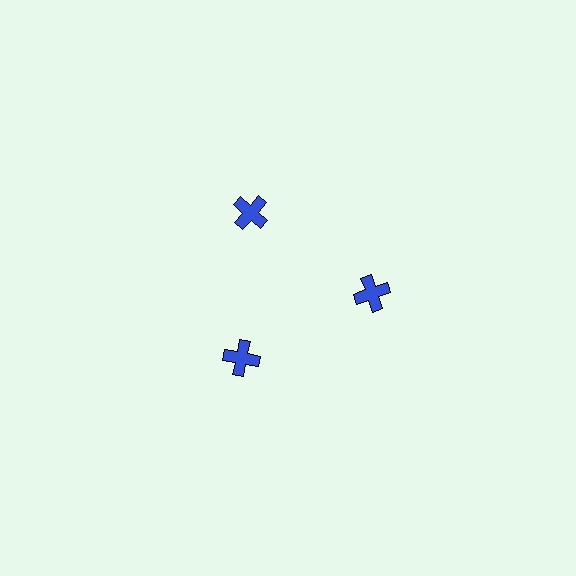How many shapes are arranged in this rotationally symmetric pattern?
There are 3 shapes, arranged in 3 groups of 1.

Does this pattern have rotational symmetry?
Yes, this pattern has 3-fold rotational symmetry. It looks the same after rotating 120 degrees around the center.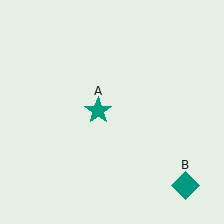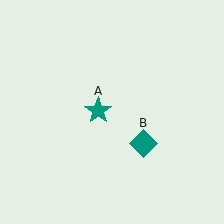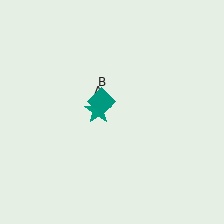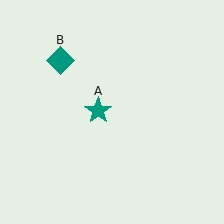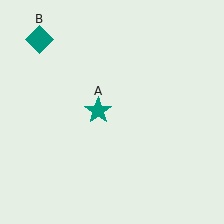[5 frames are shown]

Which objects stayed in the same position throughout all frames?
Teal star (object A) remained stationary.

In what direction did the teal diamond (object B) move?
The teal diamond (object B) moved up and to the left.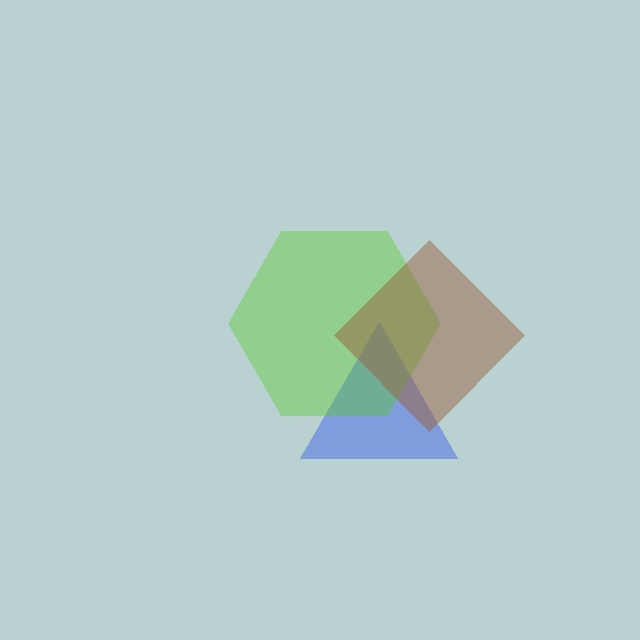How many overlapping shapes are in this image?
There are 3 overlapping shapes in the image.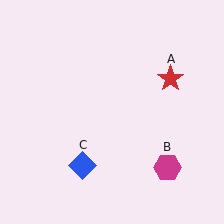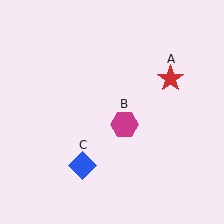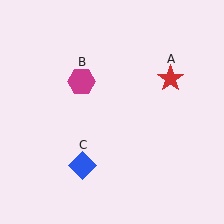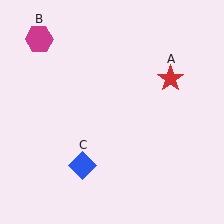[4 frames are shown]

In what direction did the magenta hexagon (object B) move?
The magenta hexagon (object B) moved up and to the left.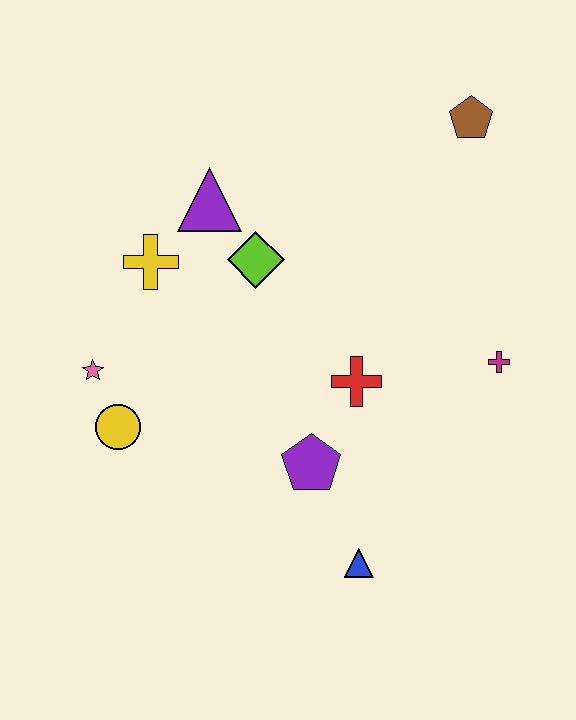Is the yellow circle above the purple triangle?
No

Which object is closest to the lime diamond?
The purple triangle is closest to the lime diamond.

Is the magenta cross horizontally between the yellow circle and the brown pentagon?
No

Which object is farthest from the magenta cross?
The pink star is farthest from the magenta cross.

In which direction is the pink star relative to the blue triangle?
The pink star is to the left of the blue triangle.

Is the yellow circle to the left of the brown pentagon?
Yes